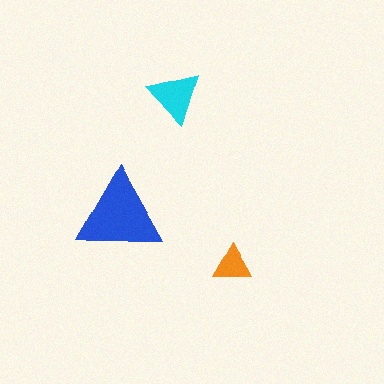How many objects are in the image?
There are 3 objects in the image.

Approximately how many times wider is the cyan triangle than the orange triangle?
About 1.5 times wider.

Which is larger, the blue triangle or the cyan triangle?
The blue one.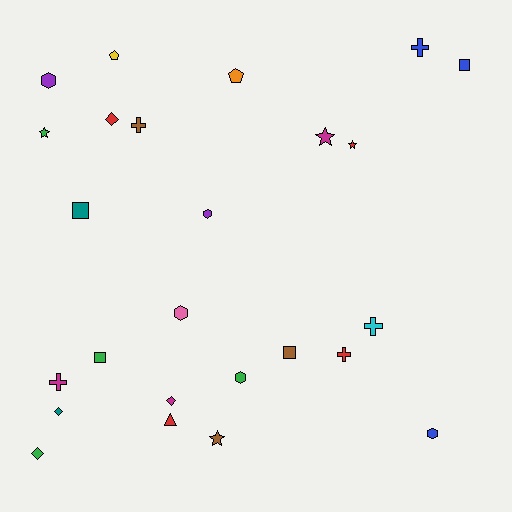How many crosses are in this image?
There are 5 crosses.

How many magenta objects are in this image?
There are 3 magenta objects.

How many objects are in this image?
There are 25 objects.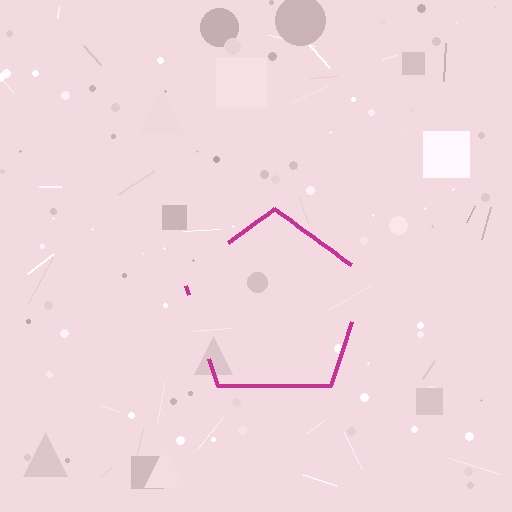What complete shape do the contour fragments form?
The contour fragments form a pentagon.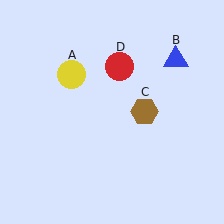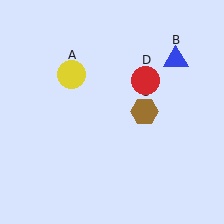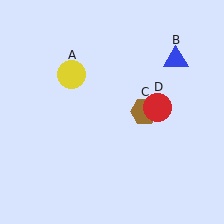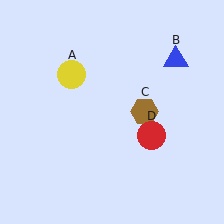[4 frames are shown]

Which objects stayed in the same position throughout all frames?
Yellow circle (object A) and blue triangle (object B) and brown hexagon (object C) remained stationary.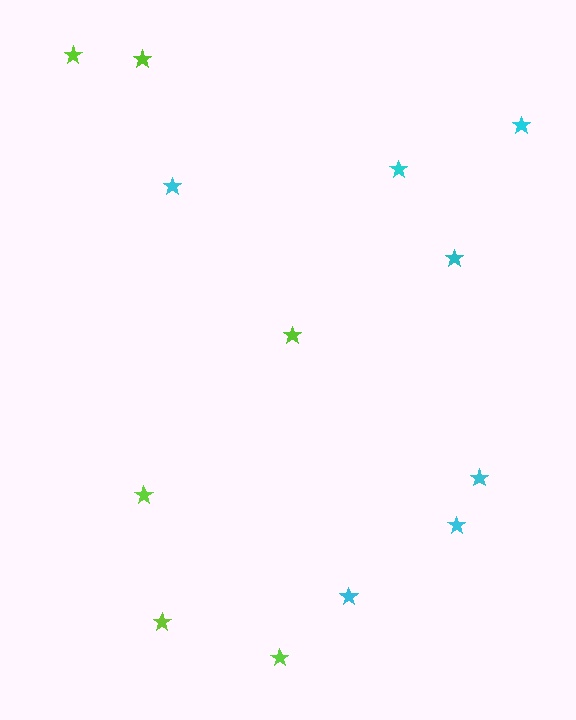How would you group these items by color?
There are 2 groups: one group of lime stars (6) and one group of cyan stars (7).